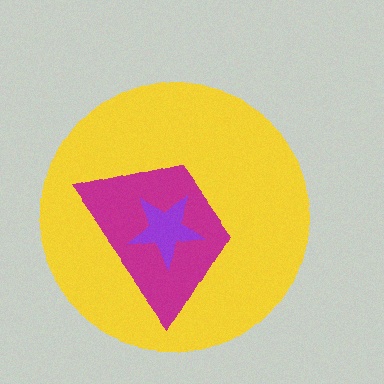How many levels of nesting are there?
3.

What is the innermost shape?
The purple star.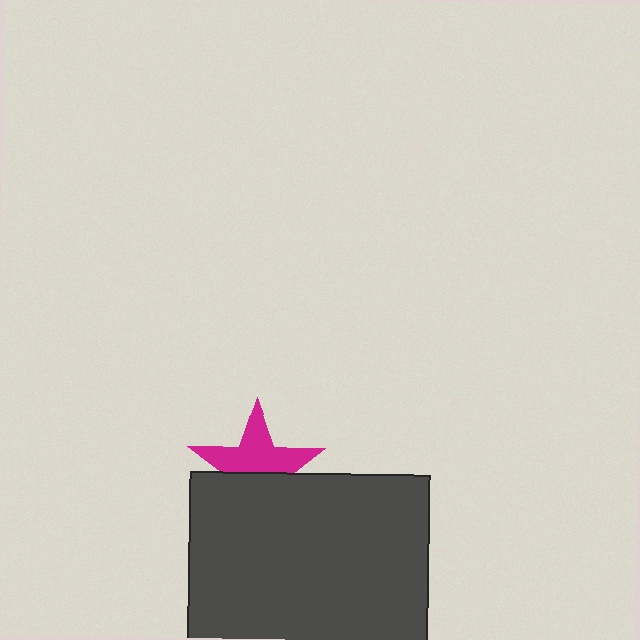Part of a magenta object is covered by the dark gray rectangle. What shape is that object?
It is a star.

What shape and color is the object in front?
The object in front is a dark gray rectangle.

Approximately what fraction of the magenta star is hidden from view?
Roughly 43% of the magenta star is hidden behind the dark gray rectangle.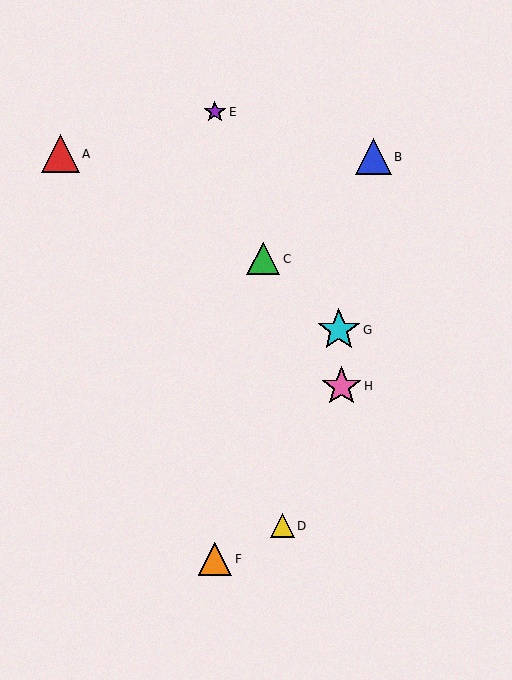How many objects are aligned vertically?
2 objects (E, F) are aligned vertically.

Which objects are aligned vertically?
Objects E, F are aligned vertically.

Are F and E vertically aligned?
Yes, both are at x≈215.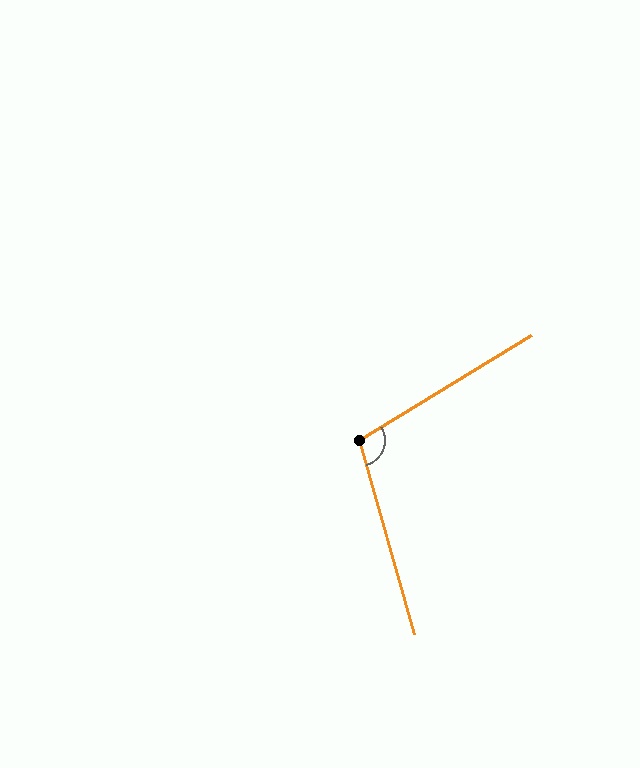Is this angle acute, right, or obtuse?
It is obtuse.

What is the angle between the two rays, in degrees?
Approximately 105 degrees.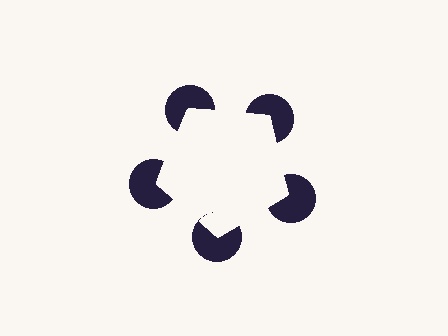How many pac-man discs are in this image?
There are 5 — one at each vertex of the illusory pentagon.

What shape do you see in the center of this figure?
An illusory pentagon — its edges are inferred from the aligned wedge cuts in the pac-man discs, not physically drawn.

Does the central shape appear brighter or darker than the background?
It typically appears slightly brighter than the background, even though no actual brightness change is drawn.